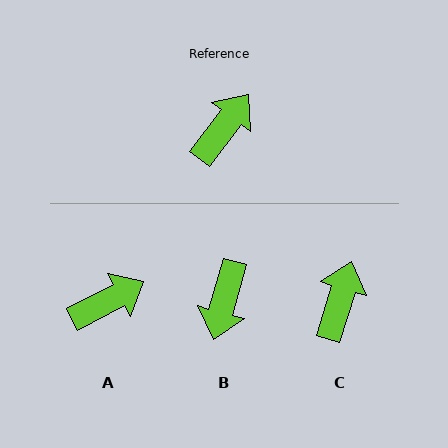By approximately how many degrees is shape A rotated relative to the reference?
Approximately 25 degrees clockwise.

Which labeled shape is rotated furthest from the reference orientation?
B, about 158 degrees away.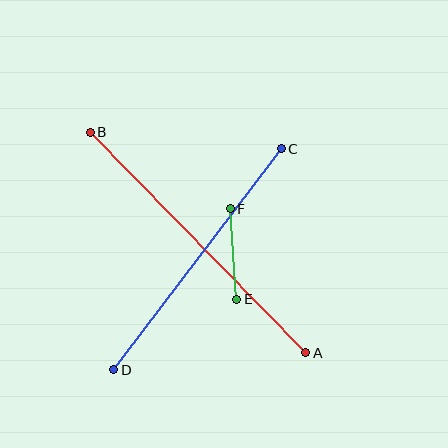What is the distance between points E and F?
The distance is approximately 91 pixels.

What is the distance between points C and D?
The distance is approximately 277 pixels.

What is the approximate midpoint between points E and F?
The midpoint is at approximately (233, 254) pixels.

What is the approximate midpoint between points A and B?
The midpoint is at approximately (198, 243) pixels.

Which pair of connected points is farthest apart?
Points A and B are farthest apart.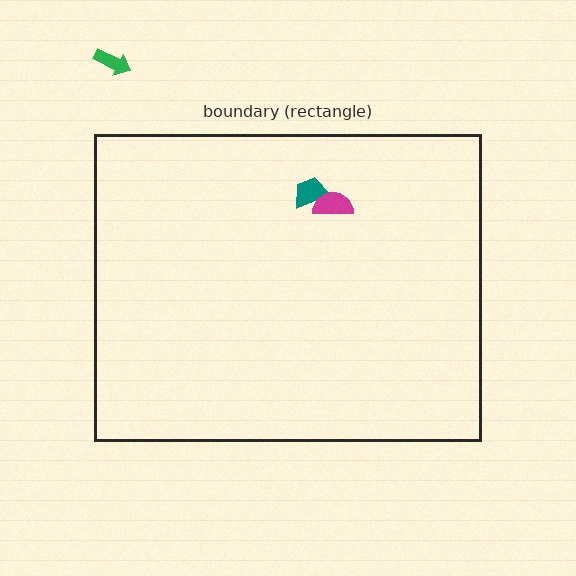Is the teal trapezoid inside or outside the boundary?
Inside.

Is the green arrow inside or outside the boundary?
Outside.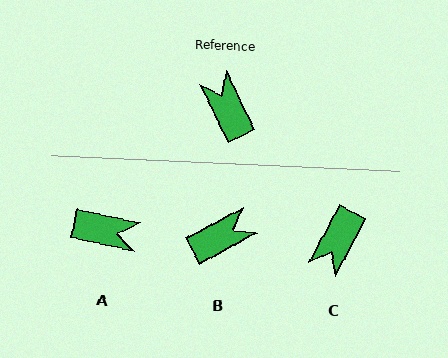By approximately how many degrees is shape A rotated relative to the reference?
Approximately 129 degrees clockwise.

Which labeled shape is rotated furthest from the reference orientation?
A, about 129 degrees away.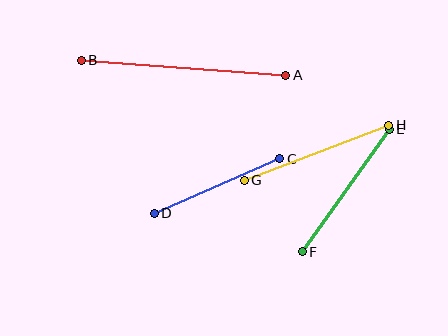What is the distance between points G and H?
The distance is approximately 154 pixels.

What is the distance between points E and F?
The distance is approximately 150 pixels.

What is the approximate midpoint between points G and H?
The midpoint is at approximately (317, 153) pixels.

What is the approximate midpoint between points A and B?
The midpoint is at approximately (184, 68) pixels.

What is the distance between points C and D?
The distance is approximately 137 pixels.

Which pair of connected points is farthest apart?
Points A and B are farthest apart.